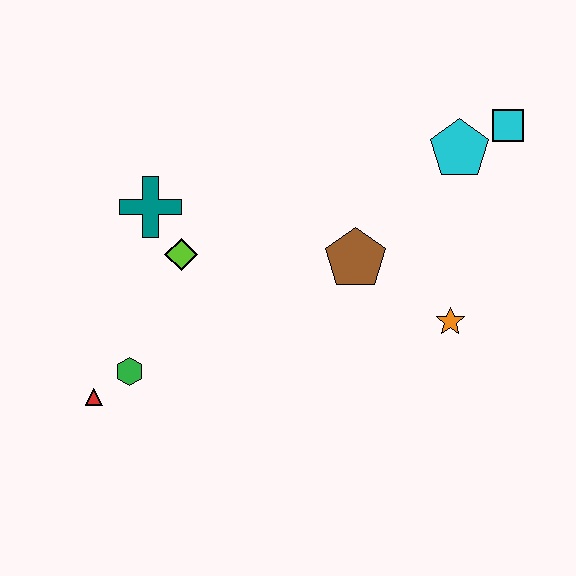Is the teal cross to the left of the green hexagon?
No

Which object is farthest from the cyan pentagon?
The red triangle is farthest from the cyan pentagon.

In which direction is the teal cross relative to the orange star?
The teal cross is to the left of the orange star.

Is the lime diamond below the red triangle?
No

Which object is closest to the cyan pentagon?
The cyan square is closest to the cyan pentagon.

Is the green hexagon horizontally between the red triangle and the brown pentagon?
Yes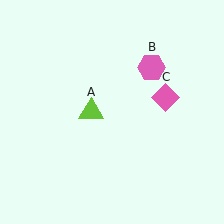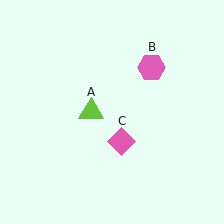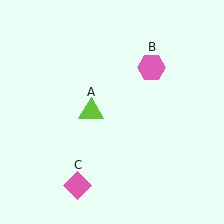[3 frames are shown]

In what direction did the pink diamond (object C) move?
The pink diamond (object C) moved down and to the left.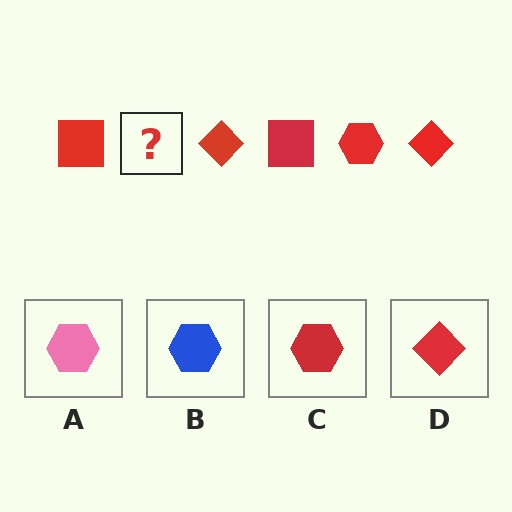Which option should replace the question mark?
Option C.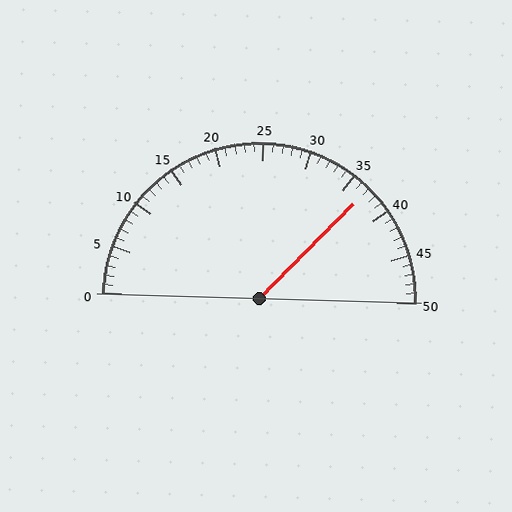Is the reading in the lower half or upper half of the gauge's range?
The reading is in the upper half of the range (0 to 50).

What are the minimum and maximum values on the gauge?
The gauge ranges from 0 to 50.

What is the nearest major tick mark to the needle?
The nearest major tick mark is 35.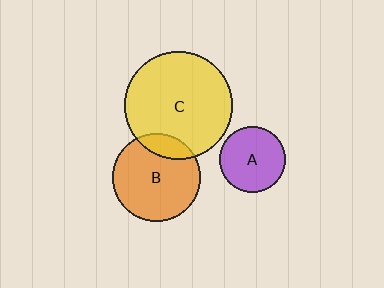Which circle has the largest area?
Circle C (yellow).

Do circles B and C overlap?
Yes.